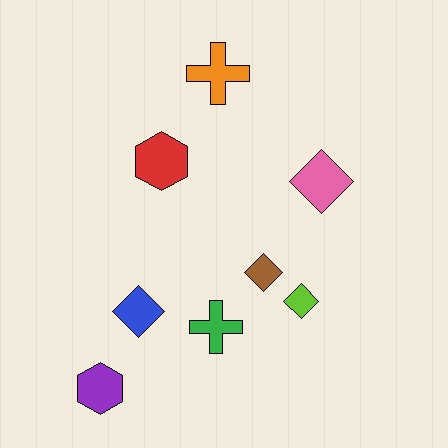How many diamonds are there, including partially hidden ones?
There are 4 diamonds.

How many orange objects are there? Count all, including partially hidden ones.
There is 1 orange object.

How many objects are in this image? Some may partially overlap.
There are 8 objects.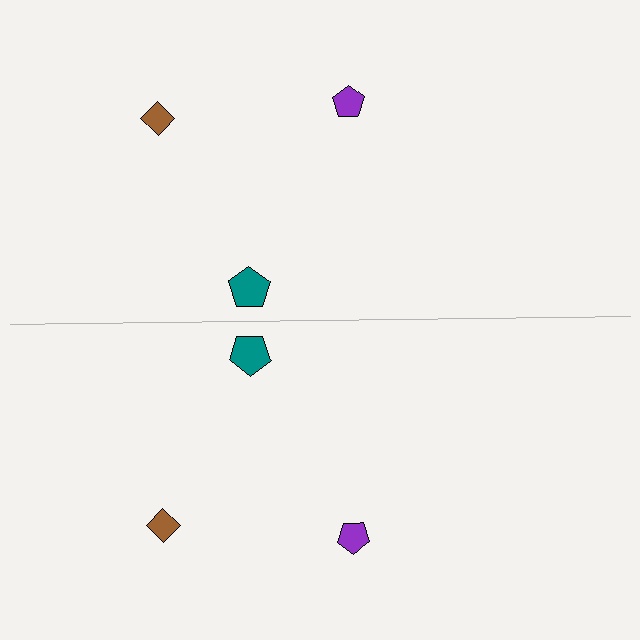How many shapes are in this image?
There are 6 shapes in this image.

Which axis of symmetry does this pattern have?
The pattern has a horizontal axis of symmetry running through the center of the image.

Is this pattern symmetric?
Yes, this pattern has bilateral (reflection) symmetry.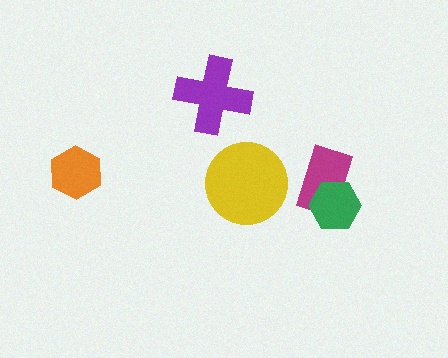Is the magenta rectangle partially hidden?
Yes, it is partially covered by another shape.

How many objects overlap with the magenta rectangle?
1 object overlaps with the magenta rectangle.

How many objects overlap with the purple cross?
0 objects overlap with the purple cross.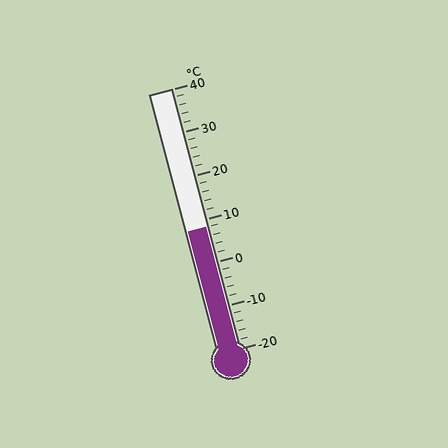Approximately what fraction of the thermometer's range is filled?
The thermometer is filled to approximately 45% of its range.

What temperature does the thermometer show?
The thermometer shows approximately 8°C.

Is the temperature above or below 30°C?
The temperature is below 30°C.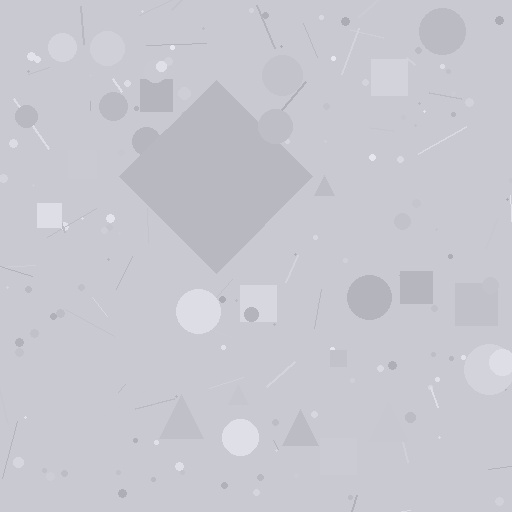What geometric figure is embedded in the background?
A diamond is embedded in the background.